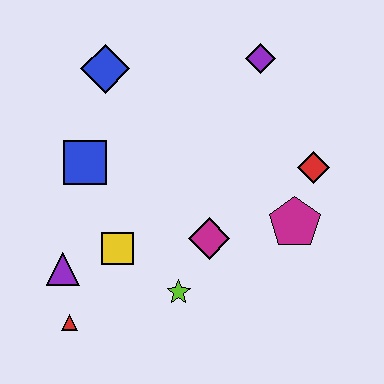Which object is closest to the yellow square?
The purple triangle is closest to the yellow square.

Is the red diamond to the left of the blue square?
No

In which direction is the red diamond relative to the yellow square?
The red diamond is to the right of the yellow square.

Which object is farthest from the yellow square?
The purple diamond is farthest from the yellow square.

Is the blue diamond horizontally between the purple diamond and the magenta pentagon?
No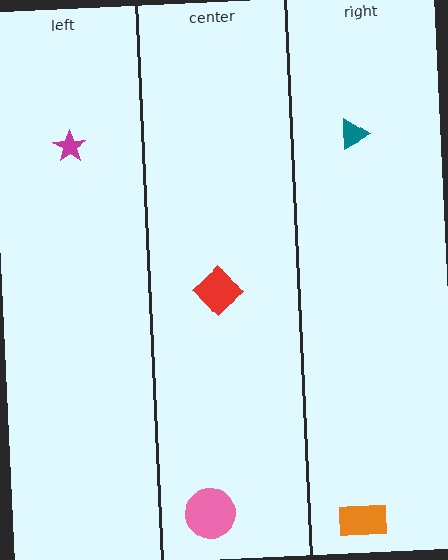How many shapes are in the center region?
2.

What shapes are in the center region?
The red diamond, the pink circle.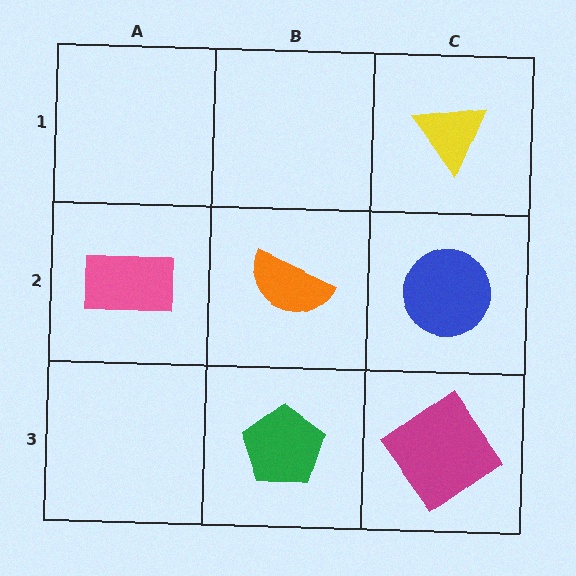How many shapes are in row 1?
1 shape.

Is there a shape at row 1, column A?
No, that cell is empty.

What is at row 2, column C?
A blue circle.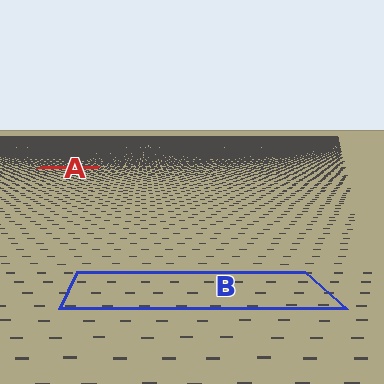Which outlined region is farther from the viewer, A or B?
Region A is farther from the viewer — the texture elements inside it appear smaller and more densely packed.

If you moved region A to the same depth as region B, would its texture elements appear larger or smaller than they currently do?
They would appear larger. At a closer depth, the same texture elements are projected at a bigger on-screen size.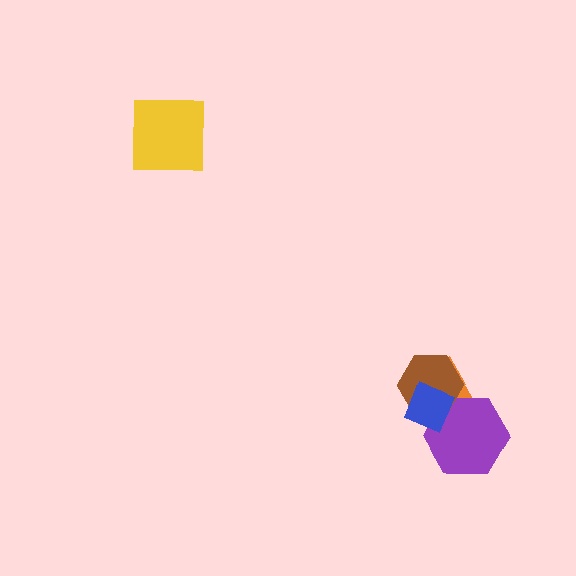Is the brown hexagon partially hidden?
Yes, it is partially covered by another shape.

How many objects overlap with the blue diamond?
3 objects overlap with the blue diamond.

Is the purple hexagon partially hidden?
Yes, it is partially covered by another shape.